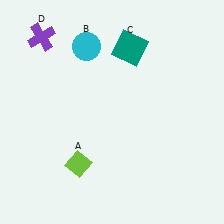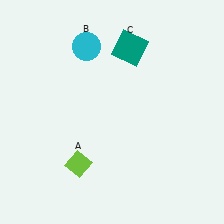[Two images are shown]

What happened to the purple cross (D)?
The purple cross (D) was removed in Image 2. It was in the top-left area of Image 1.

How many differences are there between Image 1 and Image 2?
There is 1 difference between the two images.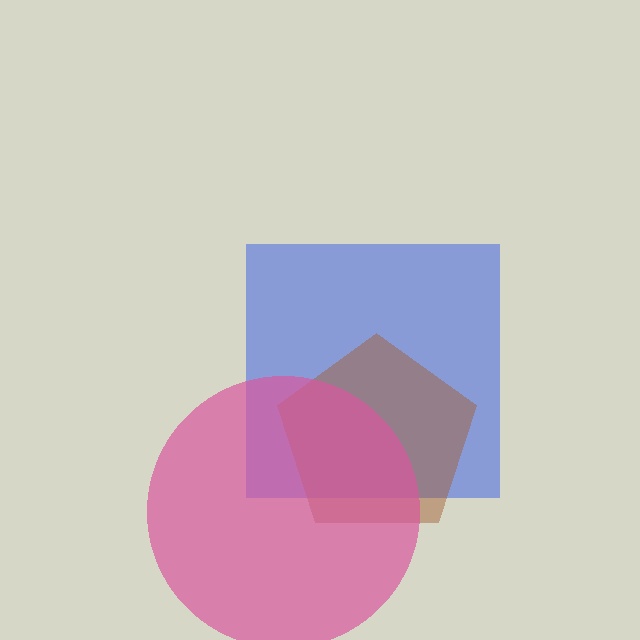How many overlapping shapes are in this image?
There are 3 overlapping shapes in the image.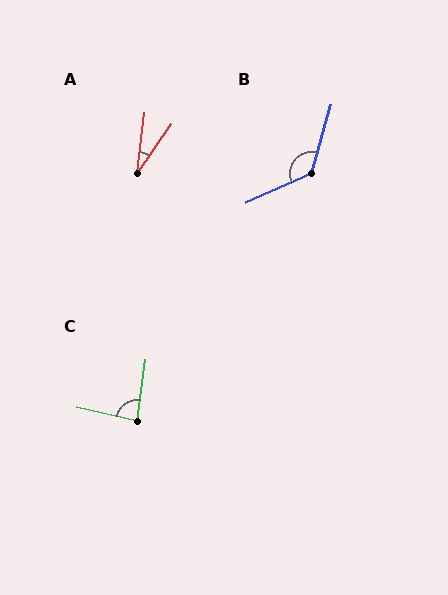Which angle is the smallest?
A, at approximately 27 degrees.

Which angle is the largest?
B, at approximately 129 degrees.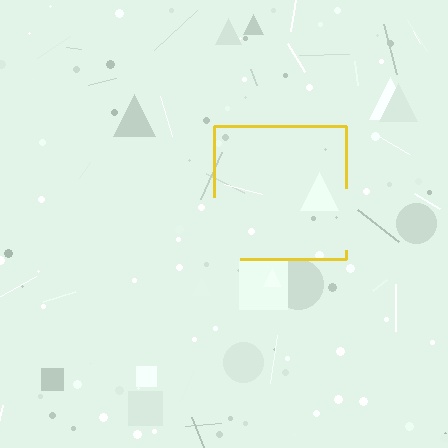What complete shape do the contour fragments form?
The contour fragments form a square.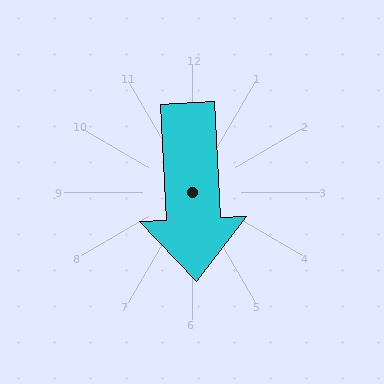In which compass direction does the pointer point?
South.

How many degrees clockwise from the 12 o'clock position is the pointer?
Approximately 177 degrees.